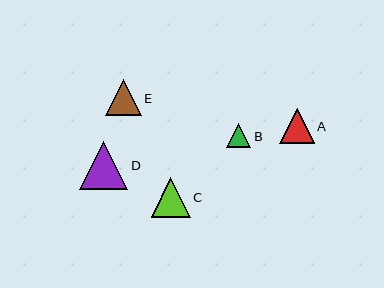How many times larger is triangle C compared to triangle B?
Triangle C is approximately 1.6 times the size of triangle B.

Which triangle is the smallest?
Triangle B is the smallest with a size of approximately 24 pixels.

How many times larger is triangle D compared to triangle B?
Triangle D is approximately 2.0 times the size of triangle B.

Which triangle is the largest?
Triangle D is the largest with a size of approximately 48 pixels.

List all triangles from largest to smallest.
From largest to smallest: D, C, E, A, B.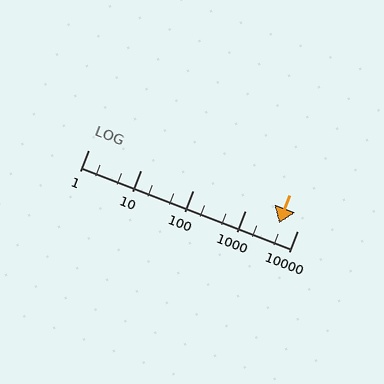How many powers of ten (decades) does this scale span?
The scale spans 4 decades, from 1 to 10000.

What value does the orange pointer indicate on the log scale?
The pointer indicates approximately 4500.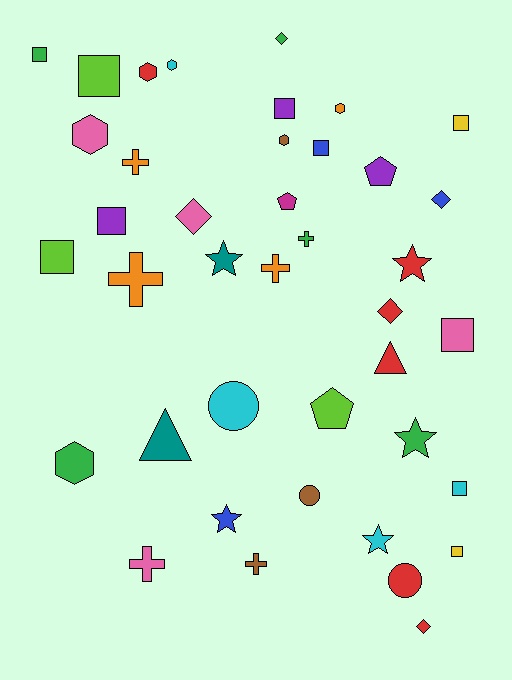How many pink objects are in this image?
There are 4 pink objects.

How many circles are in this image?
There are 3 circles.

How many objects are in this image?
There are 40 objects.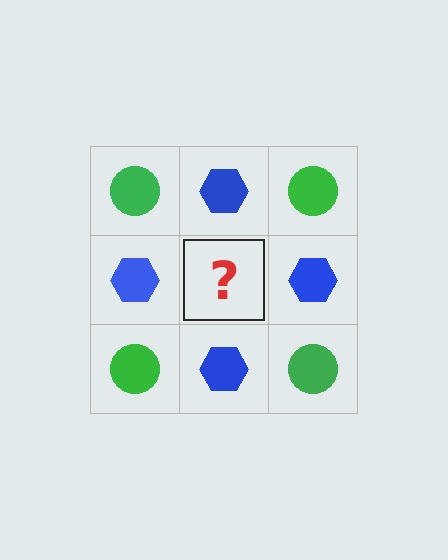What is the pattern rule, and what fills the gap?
The rule is that it alternates green circle and blue hexagon in a checkerboard pattern. The gap should be filled with a green circle.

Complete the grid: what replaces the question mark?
The question mark should be replaced with a green circle.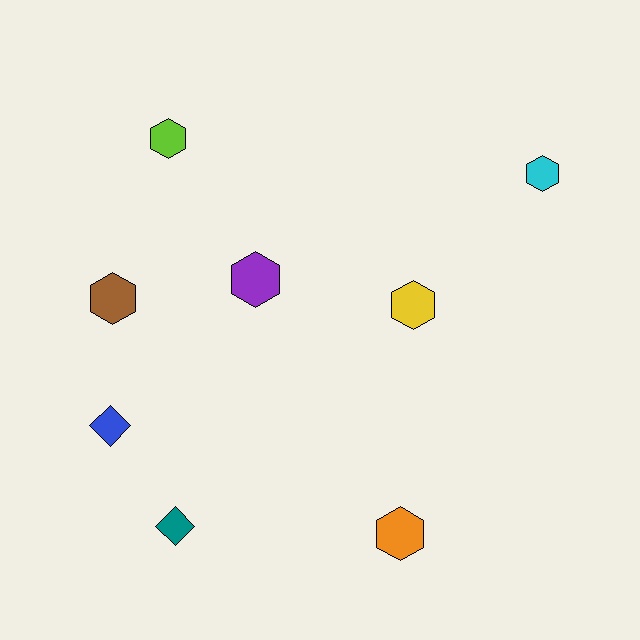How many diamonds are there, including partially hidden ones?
There are 2 diamonds.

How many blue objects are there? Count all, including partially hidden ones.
There is 1 blue object.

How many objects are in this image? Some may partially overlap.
There are 8 objects.